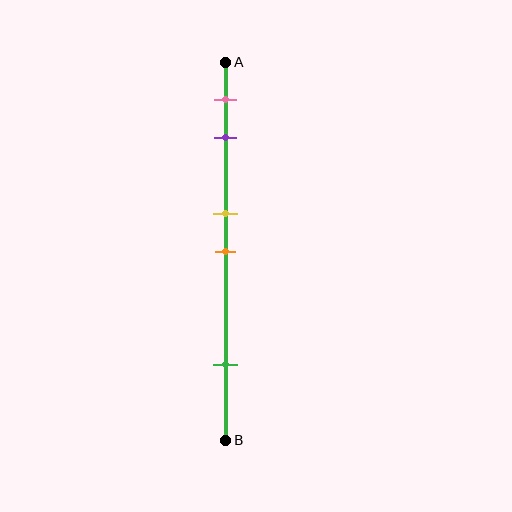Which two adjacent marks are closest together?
The yellow and orange marks are the closest adjacent pair.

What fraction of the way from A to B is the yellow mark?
The yellow mark is approximately 40% (0.4) of the way from A to B.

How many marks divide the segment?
There are 5 marks dividing the segment.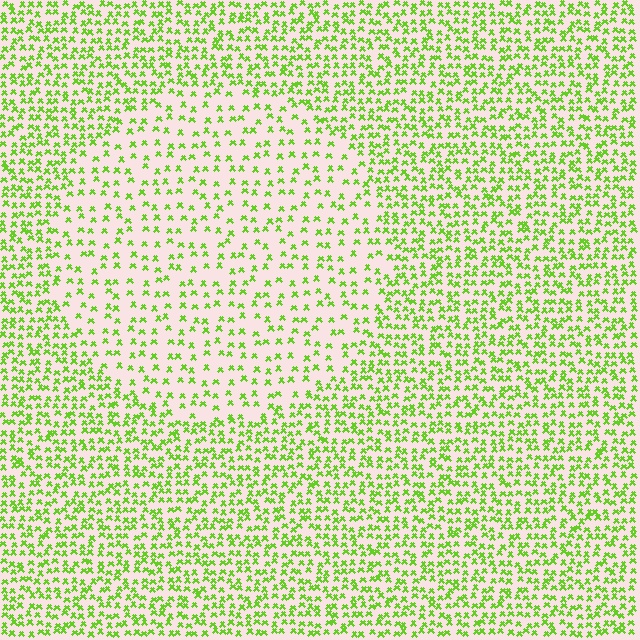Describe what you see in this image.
The image contains small lime elements arranged at two different densities. A circle-shaped region is visible where the elements are less densely packed than the surrounding area.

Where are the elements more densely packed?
The elements are more densely packed outside the circle boundary.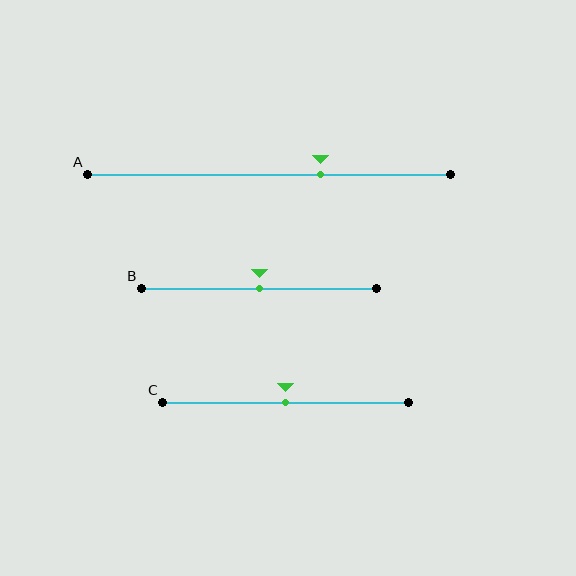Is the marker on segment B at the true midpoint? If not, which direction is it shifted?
Yes, the marker on segment B is at the true midpoint.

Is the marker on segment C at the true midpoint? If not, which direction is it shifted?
Yes, the marker on segment C is at the true midpoint.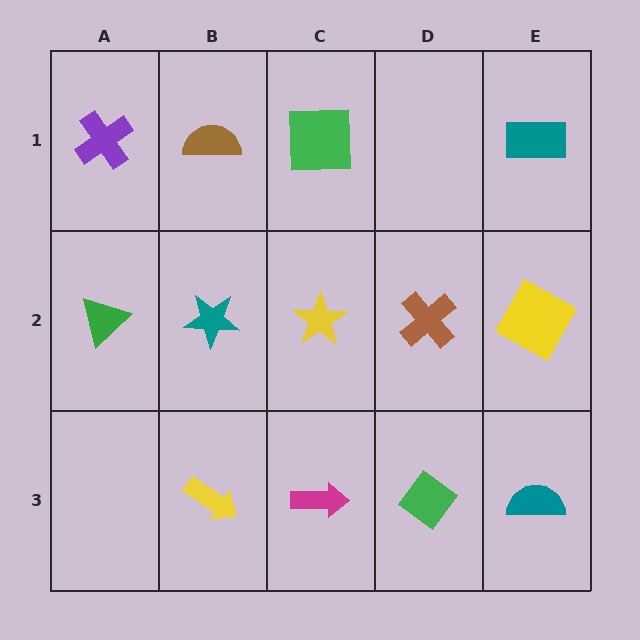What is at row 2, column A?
A green triangle.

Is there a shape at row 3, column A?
No, that cell is empty.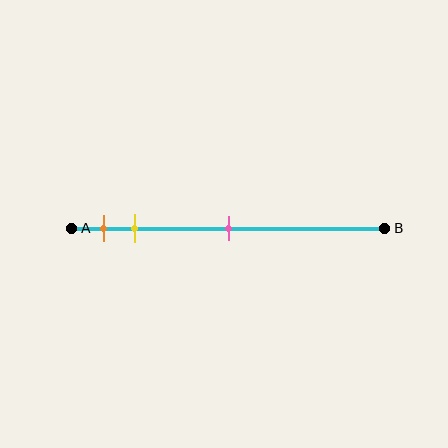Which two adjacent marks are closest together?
The orange and yellow marks are the closest adjacent pair.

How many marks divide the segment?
There are 3 marks dividing the segment.